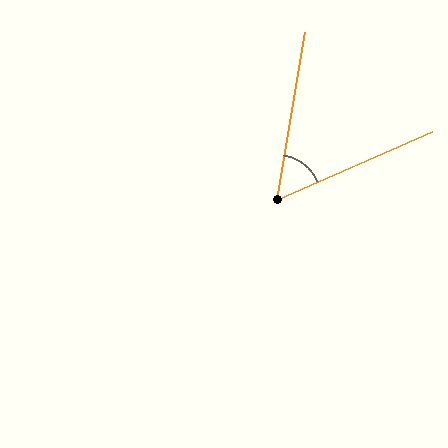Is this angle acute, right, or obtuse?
It is acute.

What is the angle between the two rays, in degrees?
Approximately 57 degrees.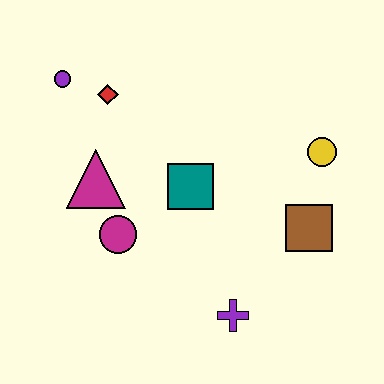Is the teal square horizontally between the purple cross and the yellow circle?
No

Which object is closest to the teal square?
The magenta circle is closest to the teal square.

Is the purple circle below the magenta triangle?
No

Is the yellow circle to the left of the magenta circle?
No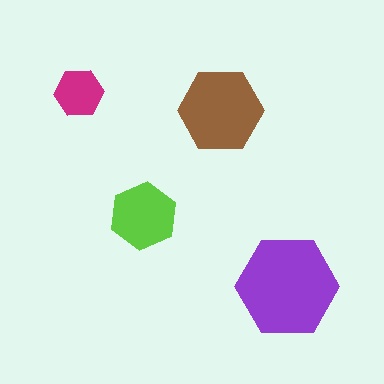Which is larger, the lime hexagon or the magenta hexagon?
The lime one.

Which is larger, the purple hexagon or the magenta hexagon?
The purple one.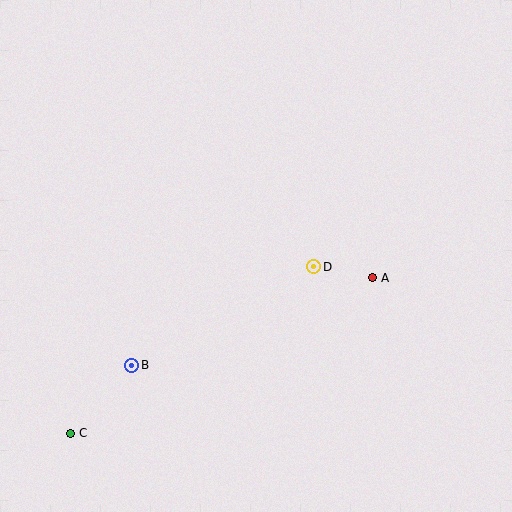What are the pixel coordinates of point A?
Point A is at (372, 278).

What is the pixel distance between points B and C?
The distance between B and C is 91 pixels.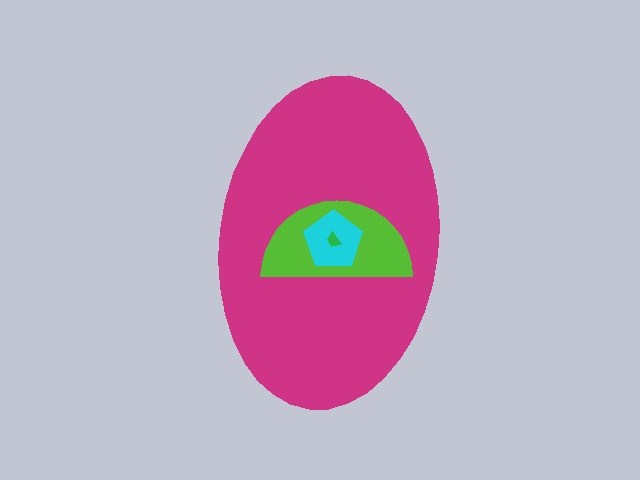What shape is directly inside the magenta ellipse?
The lime semicircle.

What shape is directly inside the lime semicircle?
The cyan pentagon.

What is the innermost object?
The green trapezoid.